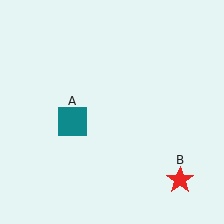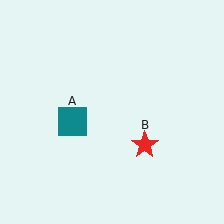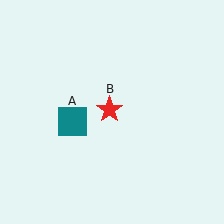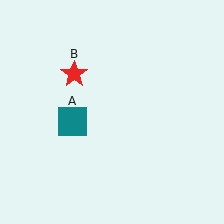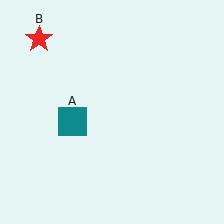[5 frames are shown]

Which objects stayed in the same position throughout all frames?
Teal square (object A) remained stationary.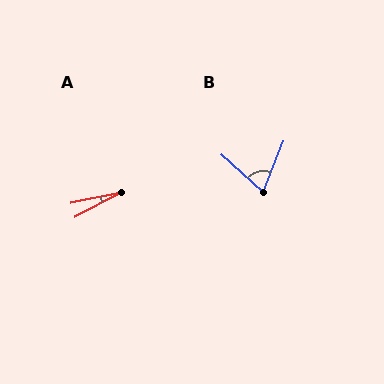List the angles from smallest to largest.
A (16°), B (70°).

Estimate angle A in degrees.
Approximately 16 degrees.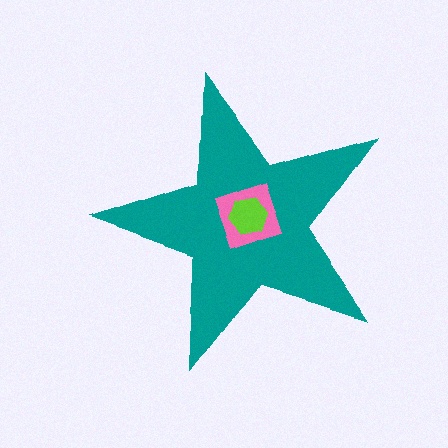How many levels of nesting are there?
3.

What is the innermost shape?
The lime hexagon.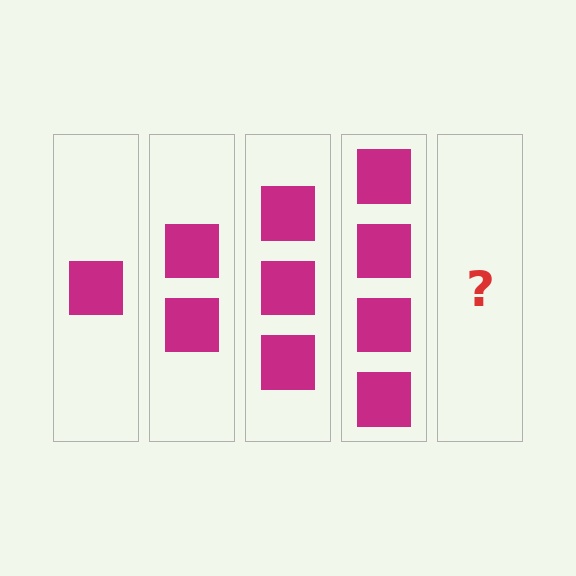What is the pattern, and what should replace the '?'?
The pattern is that each step adds one more square. The '?' should be 5 squares.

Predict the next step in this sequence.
The next step is 5 squares.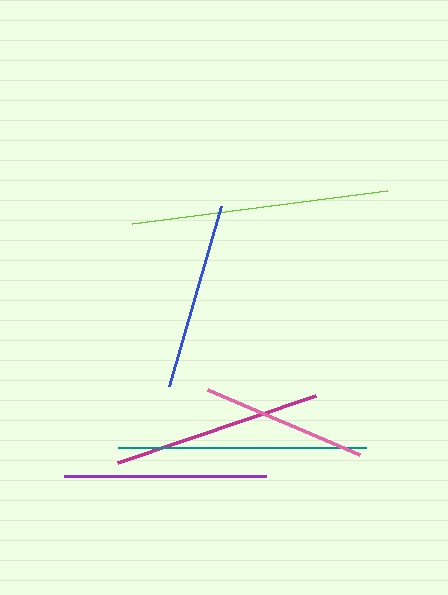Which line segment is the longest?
The lime line is the longest at approximately 257 pixels.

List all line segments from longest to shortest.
From longest to shortest: lime, teal, magenta, purple, blue, pink.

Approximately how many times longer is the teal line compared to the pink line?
The teal line is approximately 1.5 times the length of the pink line.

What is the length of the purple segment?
The purple segment is approximately 202 pixels long.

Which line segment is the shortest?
The pink line is the shortest at approximately 165 pixels.